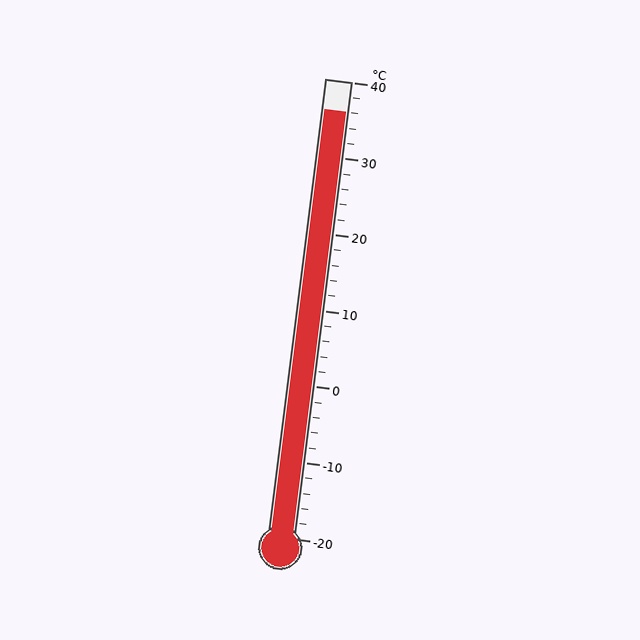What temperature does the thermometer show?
The thermometer shows approximately 36°C.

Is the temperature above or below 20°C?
The temperature is above 20°C.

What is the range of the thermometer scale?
The thermometer scale ranges from -20°C to 40°C.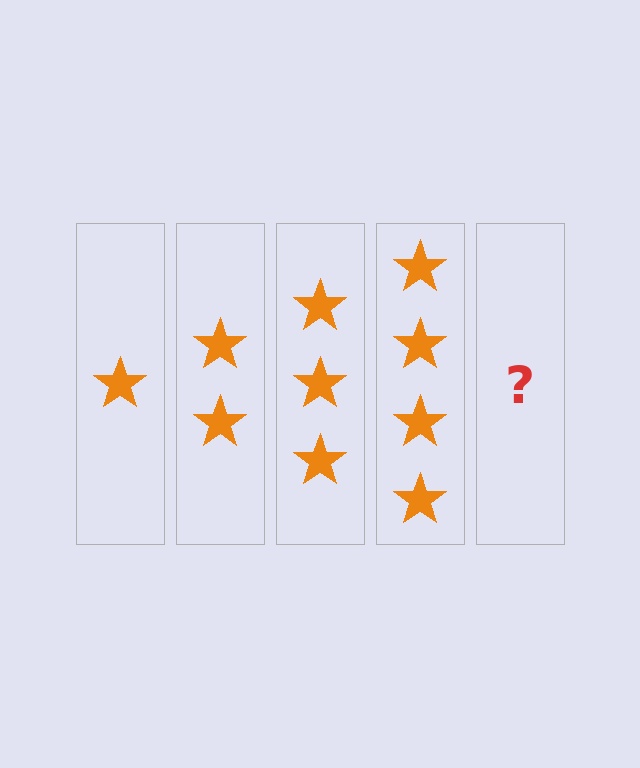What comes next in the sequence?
The next element should be 5 stars.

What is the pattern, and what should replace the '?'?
The pattern is that each step adds one more star. The '?' should be 5 stars.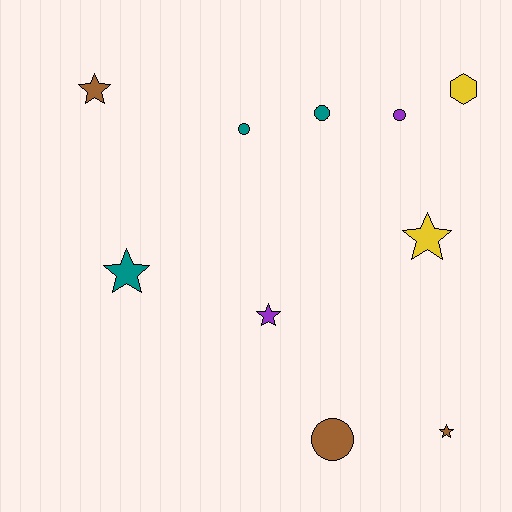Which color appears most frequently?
Brown, with 3 objects.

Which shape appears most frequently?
Star, with 5 objects.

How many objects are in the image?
There are 10 objects.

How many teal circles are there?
There are 2 teal circles.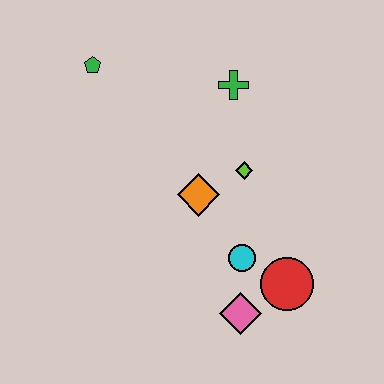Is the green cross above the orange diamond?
Yes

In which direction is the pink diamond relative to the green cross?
The pink diamond is below the green cross.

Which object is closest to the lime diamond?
The orange diamond is closest to the lime diamond.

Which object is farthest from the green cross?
The pink diamond is farthest from the green cross.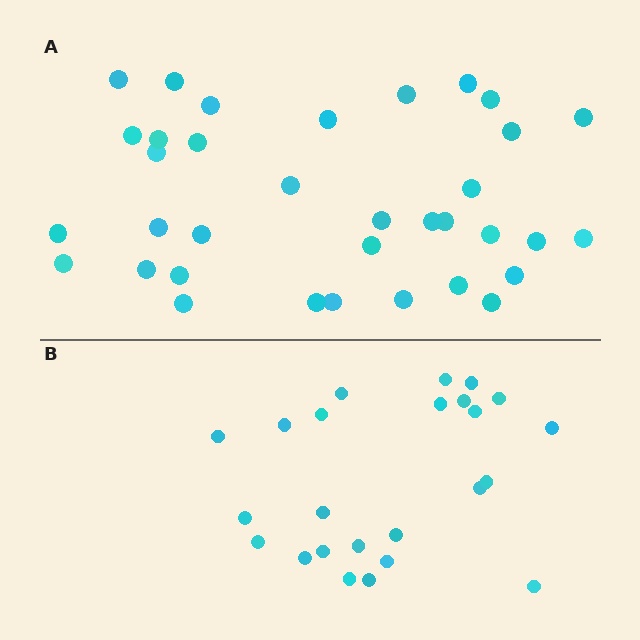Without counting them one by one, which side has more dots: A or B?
Region A (the top region) has more dots.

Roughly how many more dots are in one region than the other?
Region A has roughly 12 or so more dots than region B.